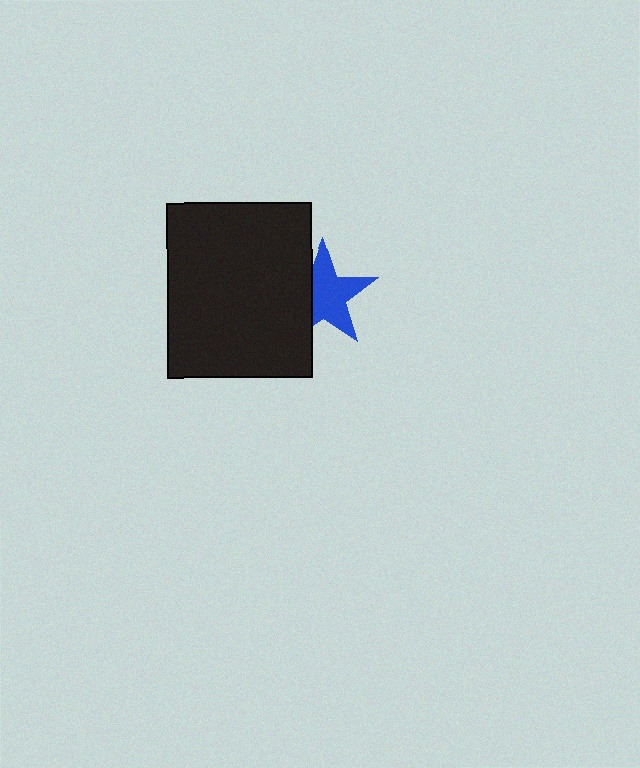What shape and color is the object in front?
The object in front is a black rectangle.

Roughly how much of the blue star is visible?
Most of it is visible (roughly 68%).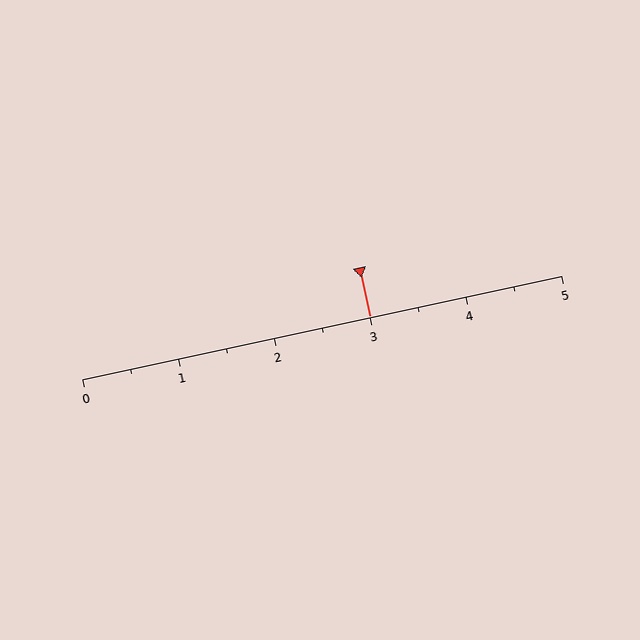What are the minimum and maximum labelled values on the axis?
The axis runs from 0 to 5.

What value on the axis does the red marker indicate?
The marker indicates approximately 3.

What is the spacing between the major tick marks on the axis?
The major ticks are spaced 1 apart.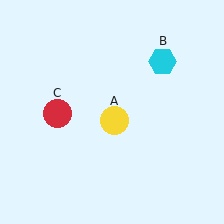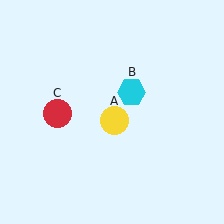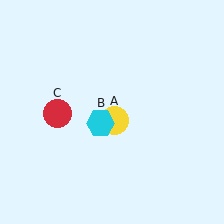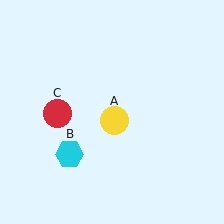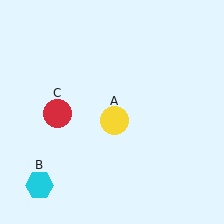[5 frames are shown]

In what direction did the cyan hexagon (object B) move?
The cyan hexagon (object B) moved down and to the left.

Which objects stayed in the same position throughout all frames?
Yellow circle (object A) and red circle (object C) remained stationary.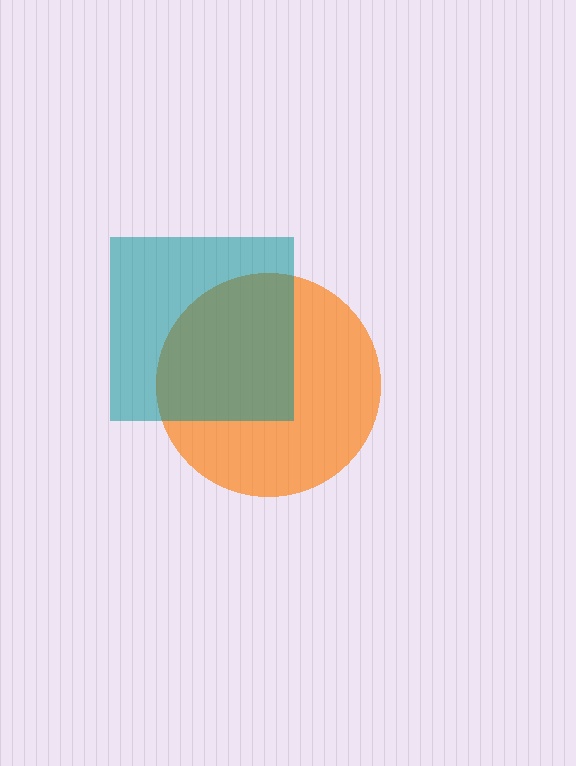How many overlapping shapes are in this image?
There are 2 overlapping shapes in the image.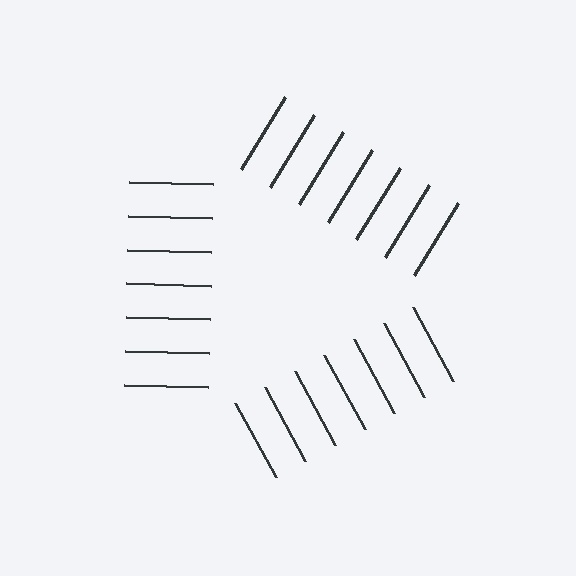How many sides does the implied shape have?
3 sides — the line-ends trace a triangle.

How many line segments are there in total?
21 — 7 along each of the 3 edges.